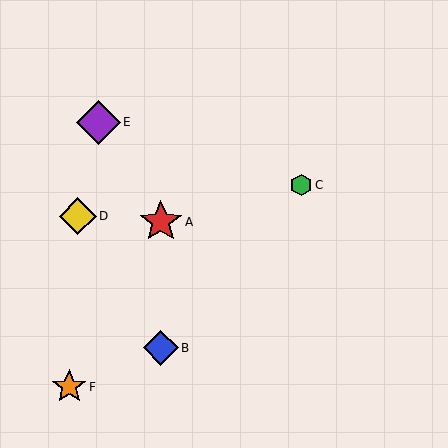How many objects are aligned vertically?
2 objects (A, B) are aligned vertically.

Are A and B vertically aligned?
Yes, both are at x≈161.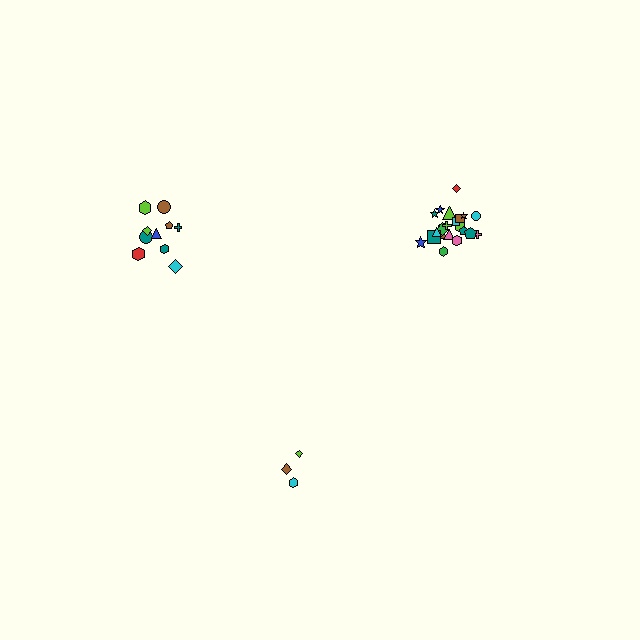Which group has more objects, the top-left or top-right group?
The top-right group.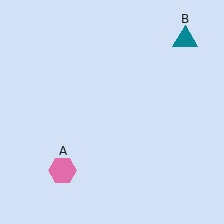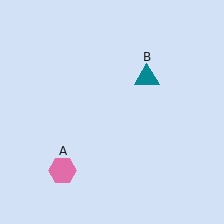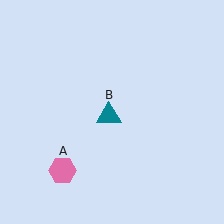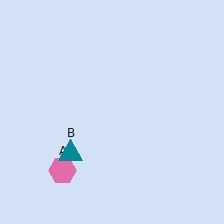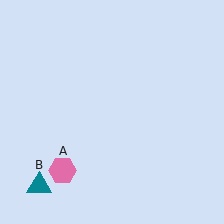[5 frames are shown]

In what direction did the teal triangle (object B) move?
The teal triangle (object B) moved down and to the left.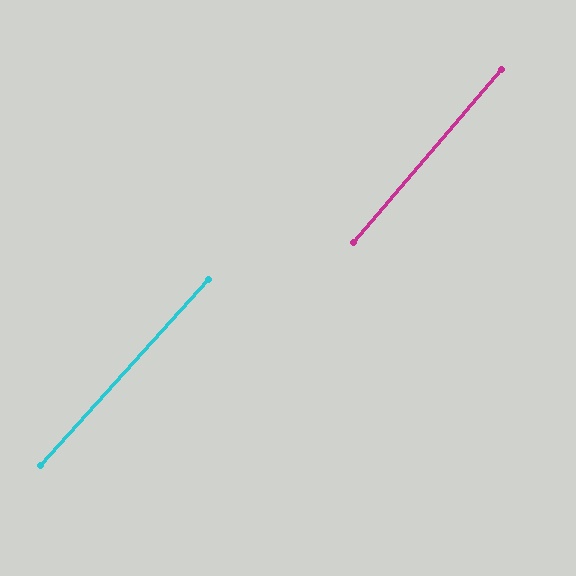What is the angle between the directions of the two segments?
Approximately 2 degrees.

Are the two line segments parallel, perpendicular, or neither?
Parallel — their directions differ by only 1.9°.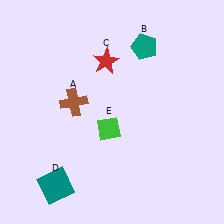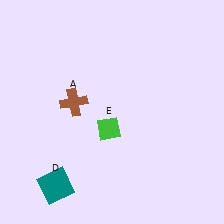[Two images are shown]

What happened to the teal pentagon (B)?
The teal pentagon (B) was removed in Image 2. It was in the top-right area of Image 1.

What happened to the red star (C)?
The red star (C) was removed in Image 2. It was in the top-left area of Image 1.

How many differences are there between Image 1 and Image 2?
There are 2 differences between the two images.